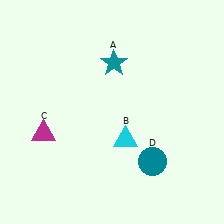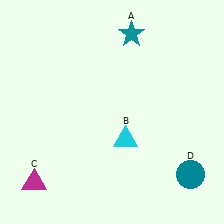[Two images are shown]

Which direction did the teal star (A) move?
The teal star (A) moved up.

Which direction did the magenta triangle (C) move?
The magenta triangle (C) moved down.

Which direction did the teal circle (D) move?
The teal circle (D) moved right.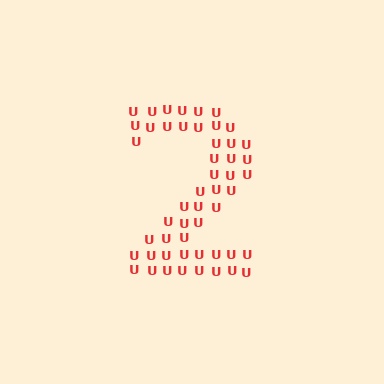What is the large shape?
The large shape is the digit 2.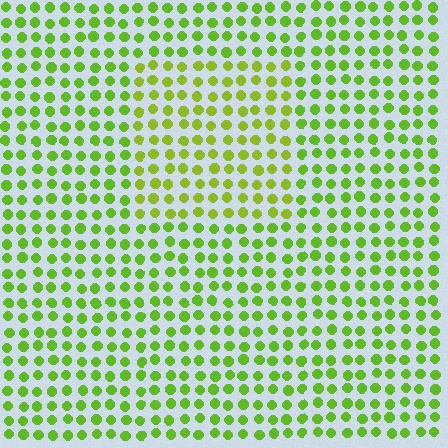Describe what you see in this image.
The image is filled with small lime elements in a uniform arrangement. A rectangle-shaped region is visible where the elements are tinted to a slightly different hue, forming a subtle color boundary.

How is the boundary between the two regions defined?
The boundary is defined purely by a slight shift in hue (about 19 degrees). Spacing, size, and orientation are identical on both sides.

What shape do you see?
I see a rectangle.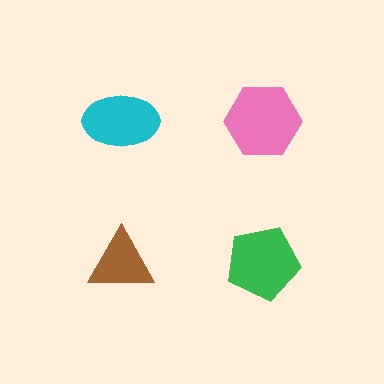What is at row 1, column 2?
A pink hexagon.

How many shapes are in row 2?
2 shapes.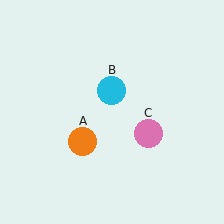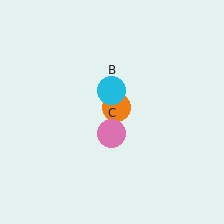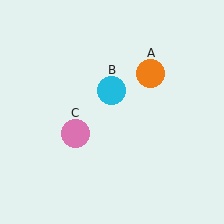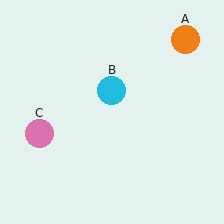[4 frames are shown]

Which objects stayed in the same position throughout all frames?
Cyan circle (object B) remained stationary.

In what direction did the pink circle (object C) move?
The pink circle (object C) moved left.